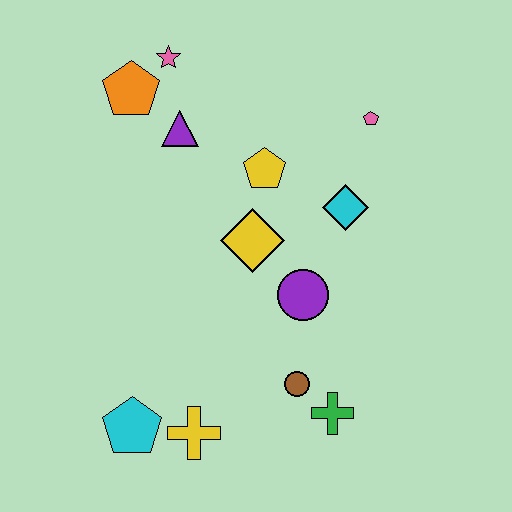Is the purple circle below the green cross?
No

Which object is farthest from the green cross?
The pink star is farthest from the green cross.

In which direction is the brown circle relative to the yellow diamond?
The brown circle is below the yellow diamond.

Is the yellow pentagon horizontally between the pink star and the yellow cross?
No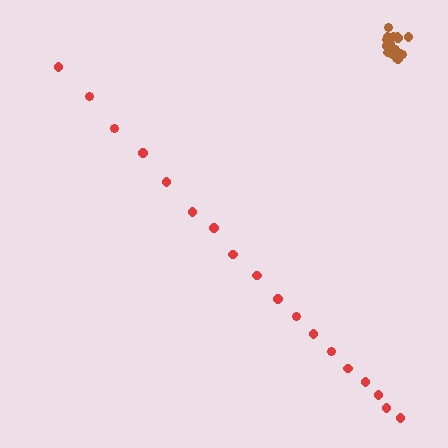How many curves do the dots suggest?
There are 2 distinct paths.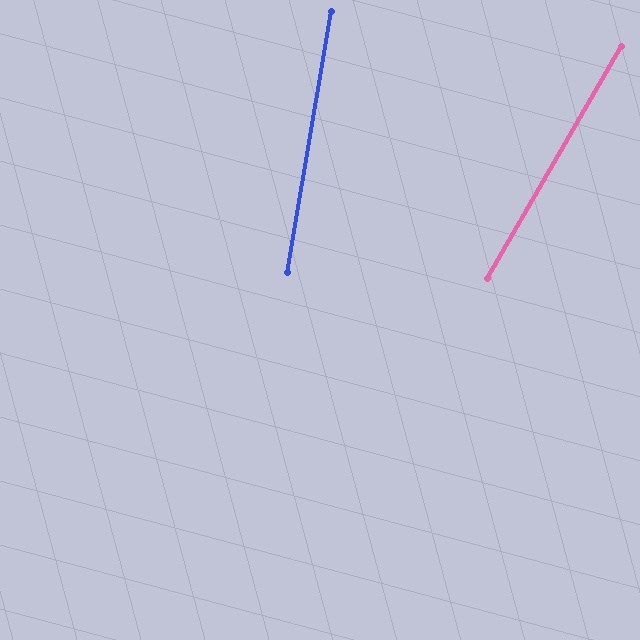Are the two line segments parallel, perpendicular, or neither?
Neither parallel nor perpendicular — they differ by about 21°.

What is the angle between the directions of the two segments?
Approximately 21 degrees.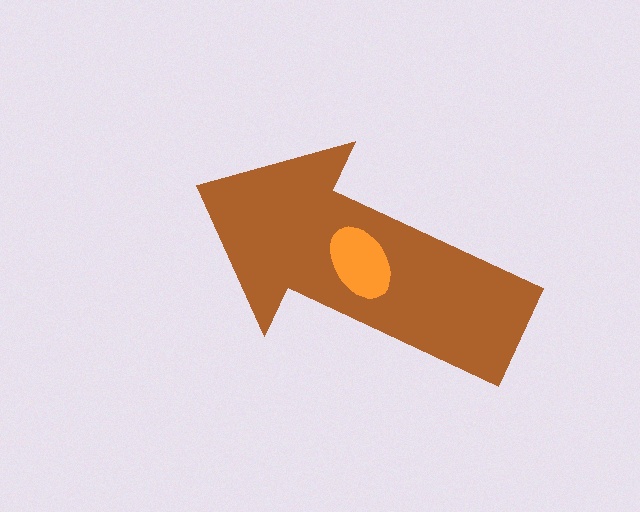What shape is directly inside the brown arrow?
The orange ellipse.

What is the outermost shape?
The brown arrow.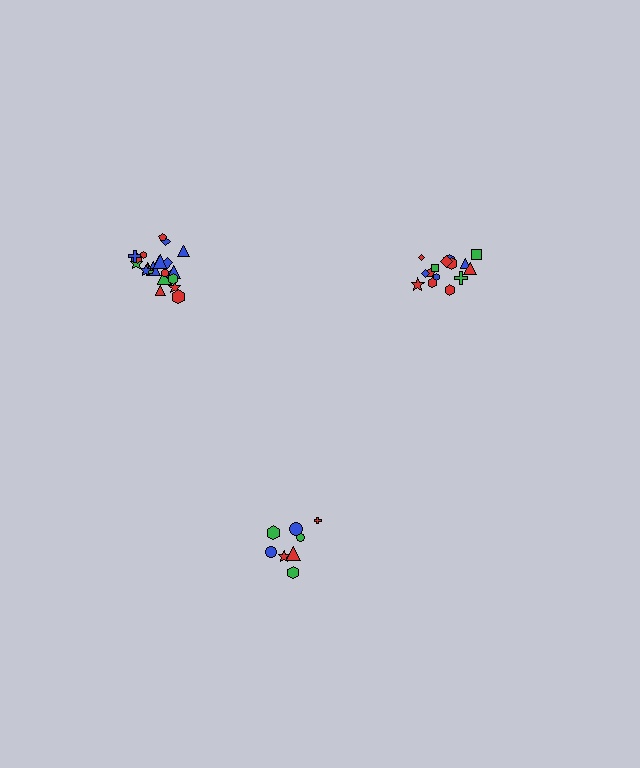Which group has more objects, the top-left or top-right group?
The top-left group.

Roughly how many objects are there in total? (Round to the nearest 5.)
Roughly 50 objects in total.